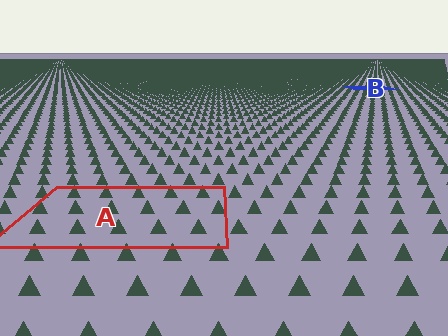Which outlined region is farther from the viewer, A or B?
Region B is farther from the viewer — the texture elements inside it appear smaller and more densely packed.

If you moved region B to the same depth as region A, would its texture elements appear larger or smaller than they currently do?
They would appear larger. At a closer depth, the same texture elements are projected at a bigger on-screen size.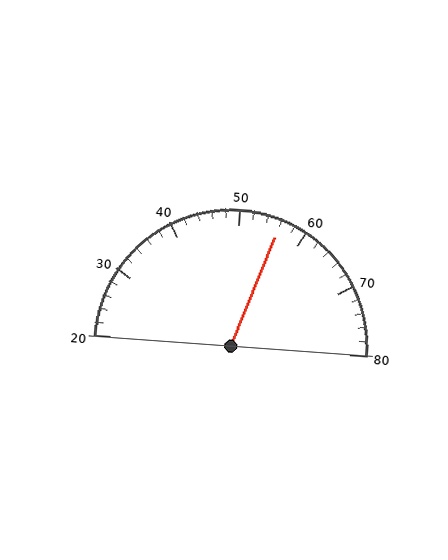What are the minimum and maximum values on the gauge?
The gauge ranges from 20 to 80.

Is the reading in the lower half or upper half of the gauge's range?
The reading is in the upper half of the range (20 to 80).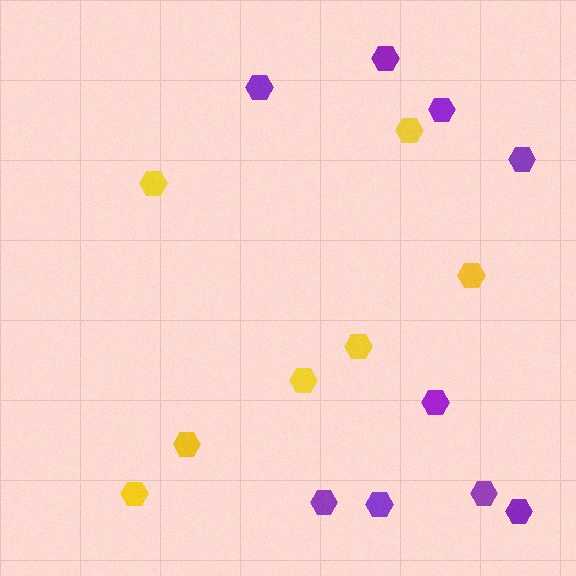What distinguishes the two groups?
There are 2 groups: one group of purple hexagons (9) and one group of yellow hexagons (7).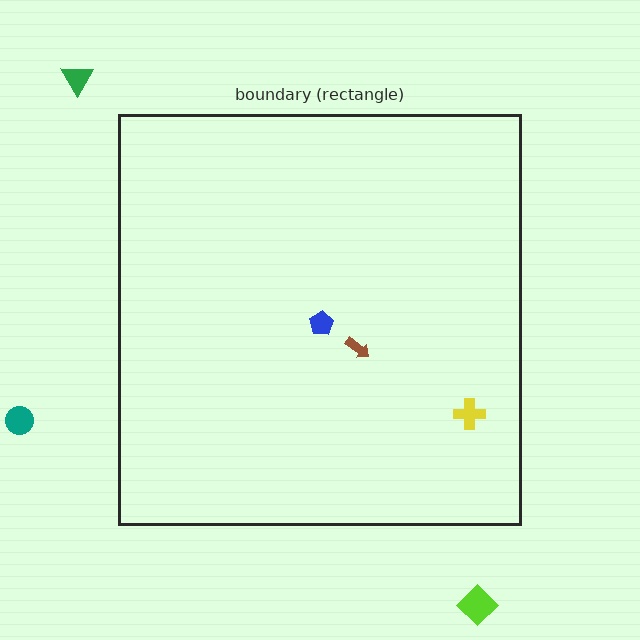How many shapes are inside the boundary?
3 inside, 3 outside.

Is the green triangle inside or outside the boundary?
Outside.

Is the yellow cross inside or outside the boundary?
Inside.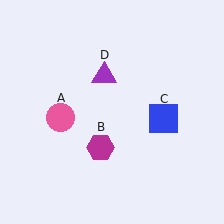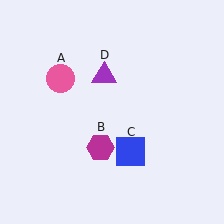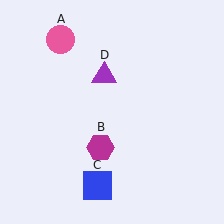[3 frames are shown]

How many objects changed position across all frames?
2 objects changed position: pink circle (object A), blue square (object C).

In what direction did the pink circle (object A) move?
The pink circle (object A) moved up.